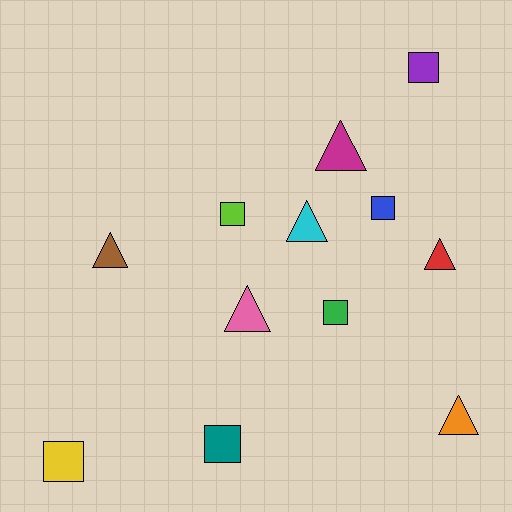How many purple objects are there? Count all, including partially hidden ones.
There is 1 purple object.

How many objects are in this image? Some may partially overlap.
There are 12 objects.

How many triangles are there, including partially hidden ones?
There are 6 triangles.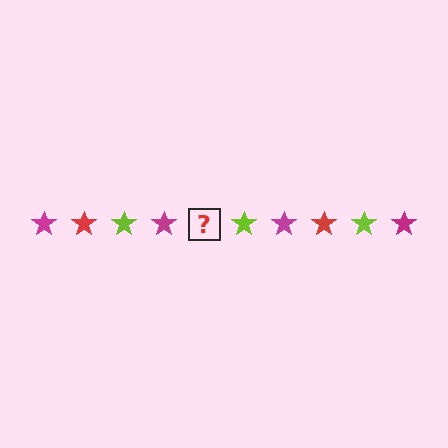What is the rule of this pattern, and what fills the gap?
The rule is that the pattern cycles through magenta, red, lime stars. The gap should be filled with a red star.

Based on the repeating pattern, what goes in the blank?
The blank should be a red star.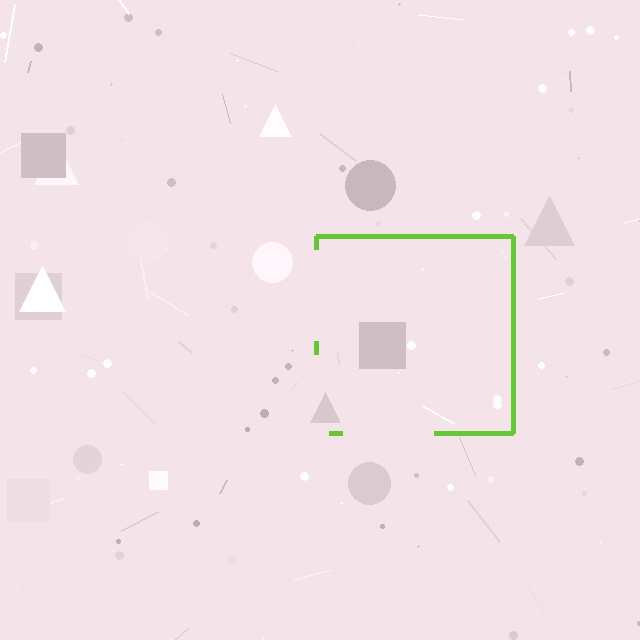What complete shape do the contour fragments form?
The contour fragments form a square.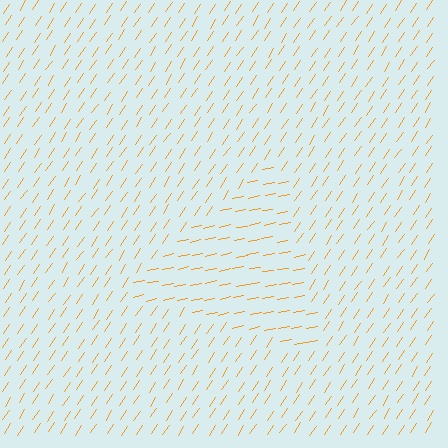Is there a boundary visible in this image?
Yes, there is a texture boundary formed by a change in line orientation.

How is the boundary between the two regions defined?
The boundary is defined purely by a change in line orientation (approximately 45 degrees difference). All lines are the same color and thickness.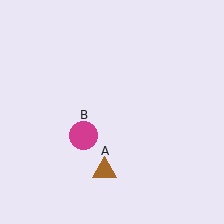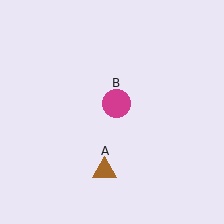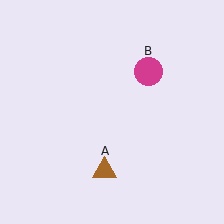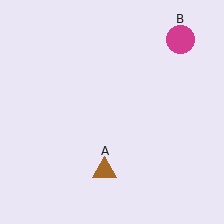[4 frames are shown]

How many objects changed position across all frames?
1 object changed position: magenta circle (object B).